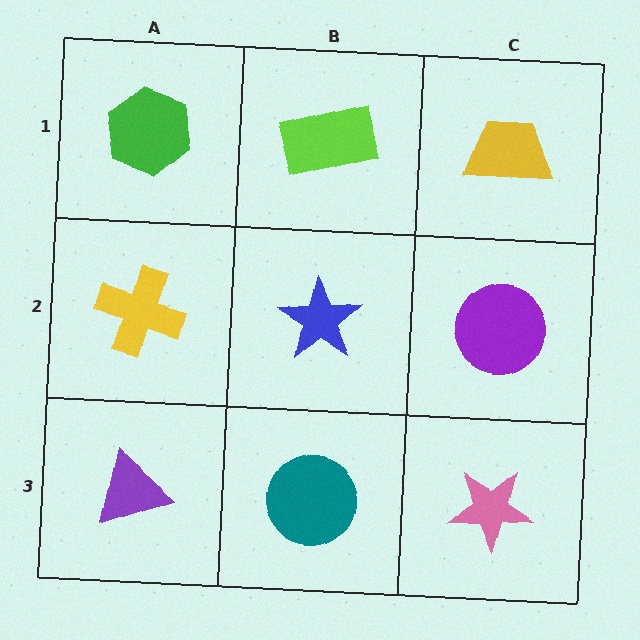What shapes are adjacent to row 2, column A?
A green hexagon (row 1, column A), a purple triangle (row 3, column A), a blue star (row 2, column B).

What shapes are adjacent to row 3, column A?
A yellow cross (row 2, column A), a teal circle (row 3, column B).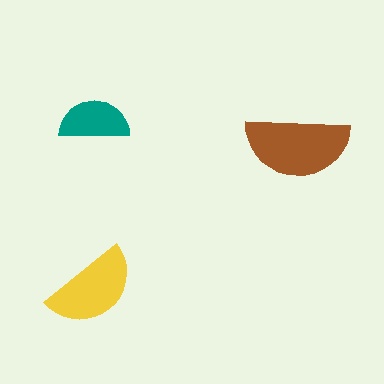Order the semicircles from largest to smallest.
the brown one, the yellow one, the teal one.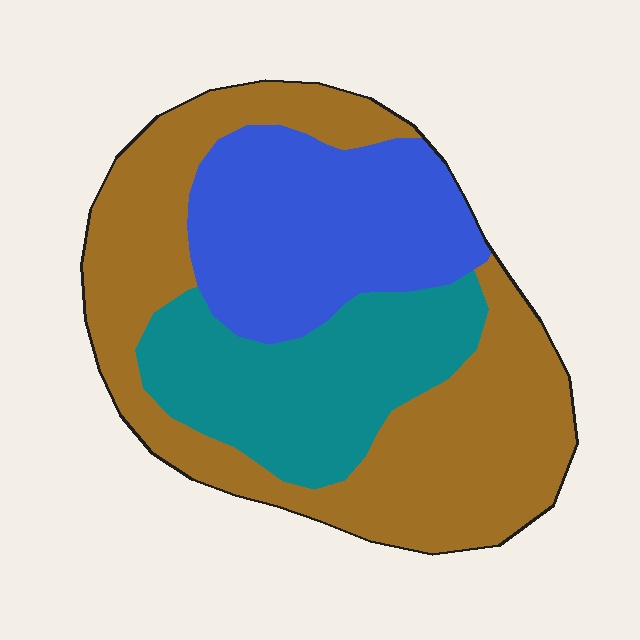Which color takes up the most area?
Brown, at roughly 45%.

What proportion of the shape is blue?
Blue takes up about one quarter (1/4) of the shape.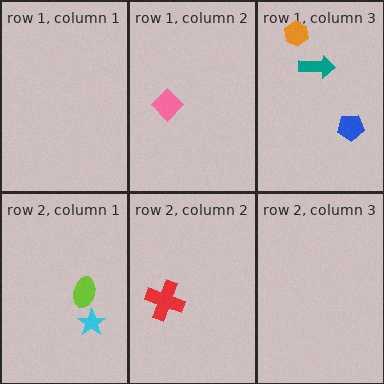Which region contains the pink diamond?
The row 1, column 2 region.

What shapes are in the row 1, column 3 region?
The orange hexagon, the teal arrow, the blue pentagon.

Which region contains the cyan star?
The row 2, column 1 region.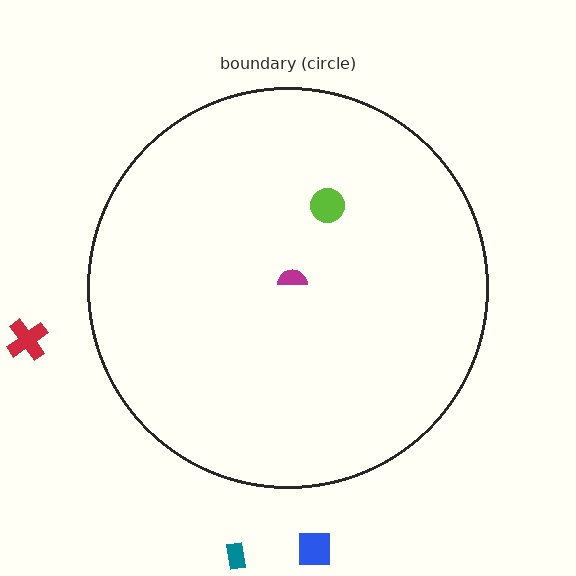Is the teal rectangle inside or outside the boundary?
Outside.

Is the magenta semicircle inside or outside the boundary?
Inside.